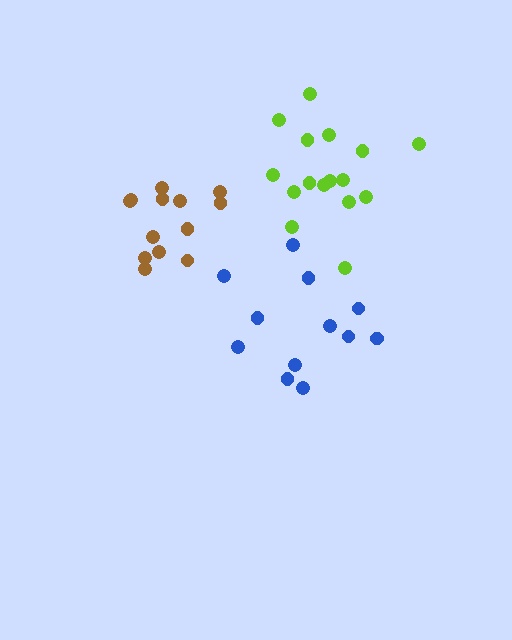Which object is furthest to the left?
The brown cluster is leftmost.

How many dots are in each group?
Group 1: 13 dots, Group 2: 16 dots, Group 3: 12 dots (41 total).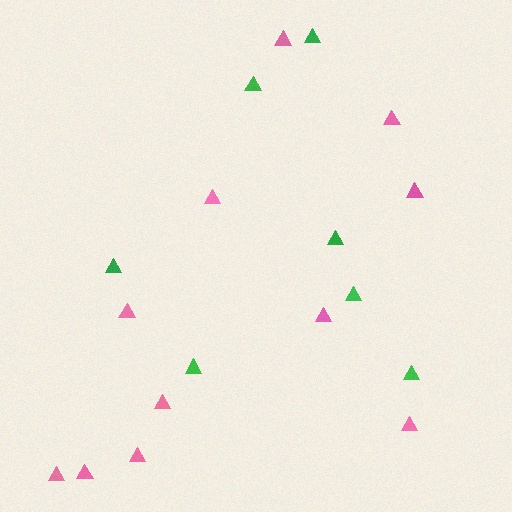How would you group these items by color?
There are 2 groups: one group of green triangles (7) and one group of pink triangles (11).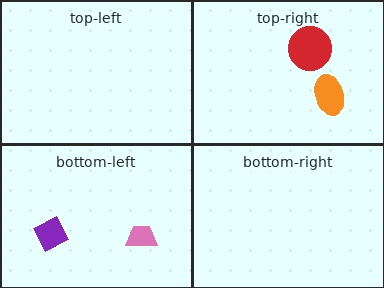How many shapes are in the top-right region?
2.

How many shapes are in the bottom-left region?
2.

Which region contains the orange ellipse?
The top-right region.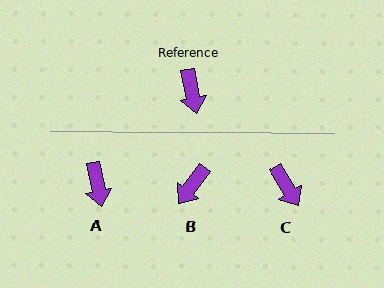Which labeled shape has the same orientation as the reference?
A.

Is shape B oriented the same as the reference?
No, it is off by about 47 degrees.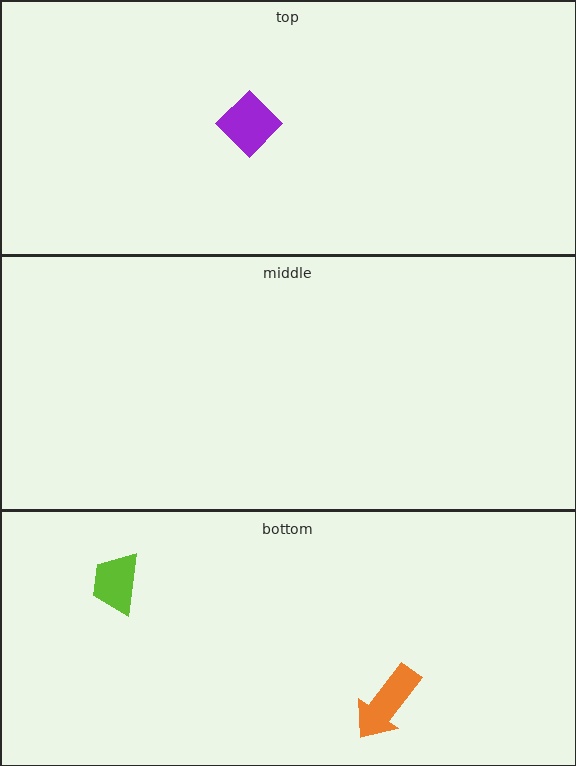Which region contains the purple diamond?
The top region.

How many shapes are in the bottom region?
2.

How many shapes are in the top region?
1.